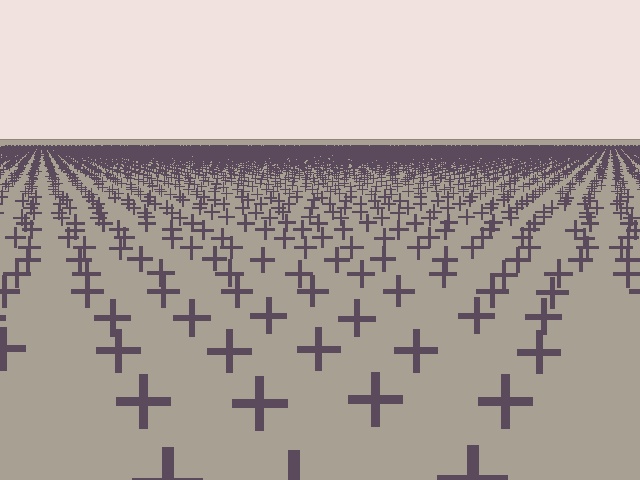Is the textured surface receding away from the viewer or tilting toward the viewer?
The surface is receding away from the viewer. Texture elements get smaller and denser toward the top.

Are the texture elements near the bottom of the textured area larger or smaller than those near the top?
Larger. Near the bottom, elements are closer to the viewer and appear at a bigger on-screen size.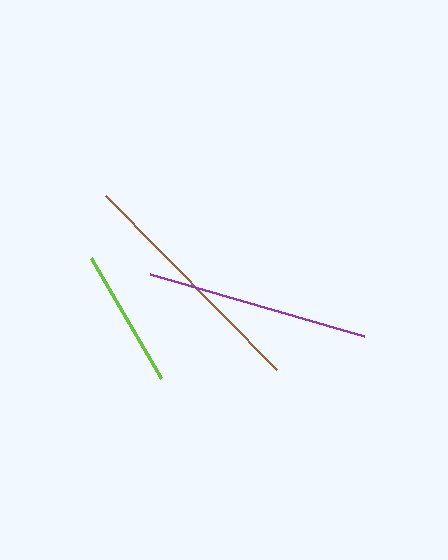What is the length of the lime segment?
The lime segment is approximately 139 pixels long.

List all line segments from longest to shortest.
From longest to shortest: brown, purple, lime.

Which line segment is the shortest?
The lime line is the shortest at approximately 139 pixels.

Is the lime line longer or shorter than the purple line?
The purple line is longer than the lime line.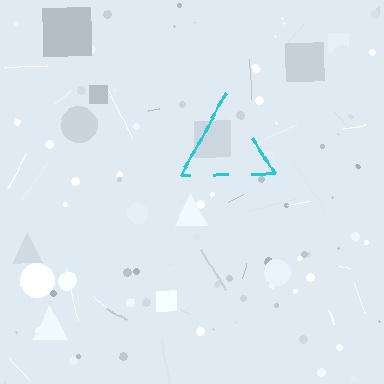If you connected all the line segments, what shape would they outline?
They would outline a triangle.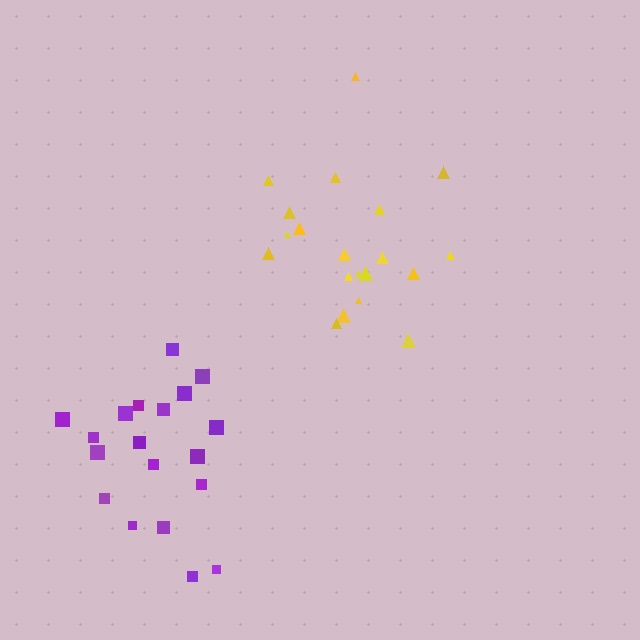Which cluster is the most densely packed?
Purple.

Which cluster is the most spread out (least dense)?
Yellow.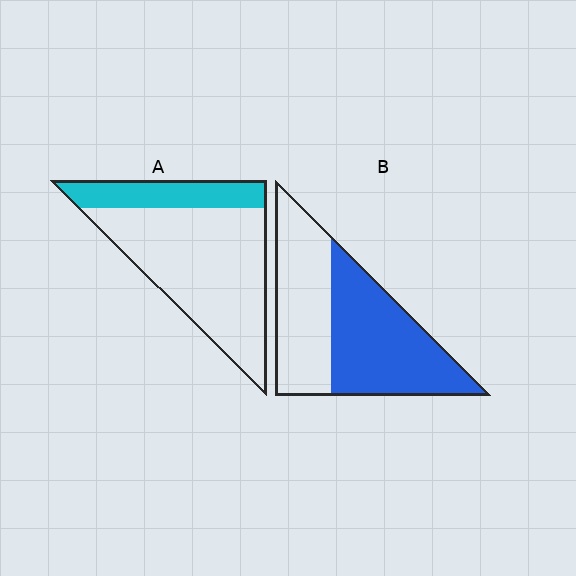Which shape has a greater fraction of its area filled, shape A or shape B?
Shape B.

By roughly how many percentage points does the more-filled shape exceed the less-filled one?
By roughly 30 percentage points (B over A).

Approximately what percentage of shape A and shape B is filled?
A is approximately 25% and B is approximately 55%.